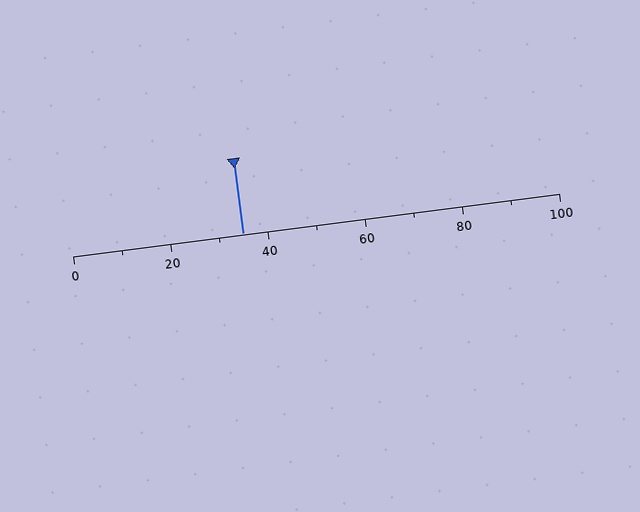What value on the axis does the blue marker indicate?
The marker indicates approximately 35.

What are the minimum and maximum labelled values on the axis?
The axis runs from 0 to 100.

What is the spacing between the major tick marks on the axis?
The major ticks are spaced 20 apart.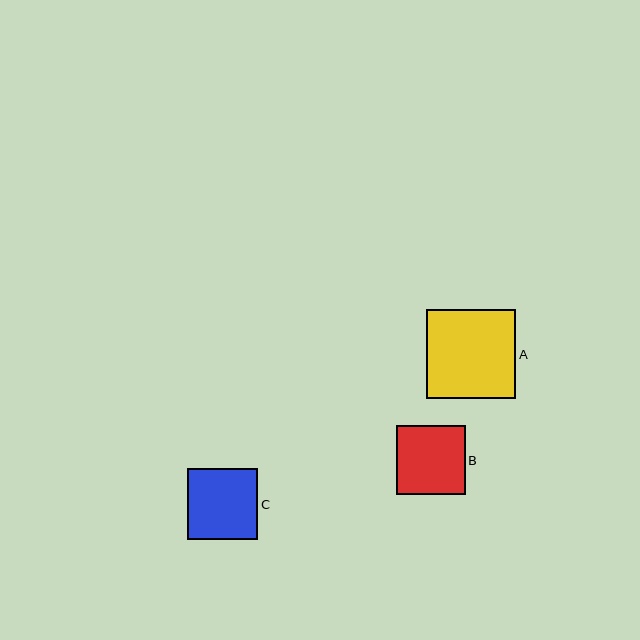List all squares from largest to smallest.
From largest to smallest: A, C, B.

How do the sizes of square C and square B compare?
Square C and square B are approximately the same size.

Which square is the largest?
Square A is the largest with a size of approximately 89 pixels.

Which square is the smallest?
Square B is the smallest with a size of approximately 69 pixels.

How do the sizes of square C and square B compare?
Square C and square B are approximately the same size.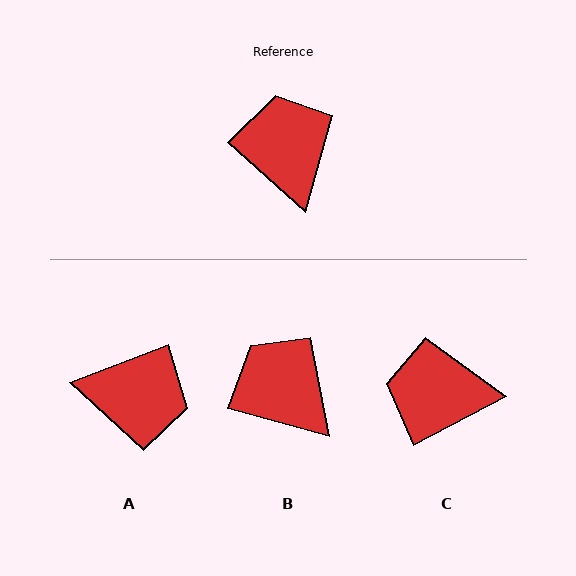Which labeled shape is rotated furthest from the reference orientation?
A, about 117 degrees away.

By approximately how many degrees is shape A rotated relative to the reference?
Approximately 117 degrees clockwise.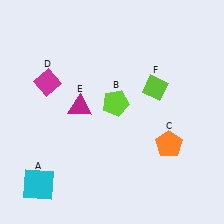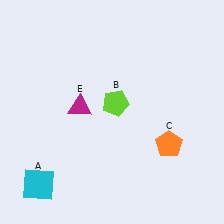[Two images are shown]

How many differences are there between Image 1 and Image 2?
There are 2 differences between the two images.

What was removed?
The magenta diamond (D), the lime diamond (F) were removed in Image 2.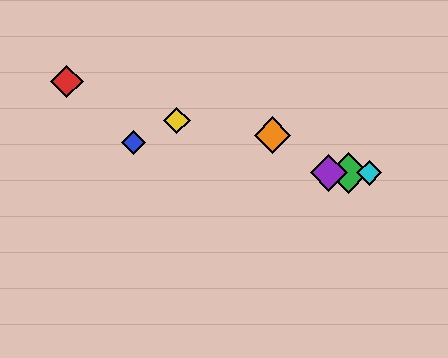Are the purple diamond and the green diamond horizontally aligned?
Yes, both are at y≈173.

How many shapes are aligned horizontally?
3 shapes (the green diamond, the purple diamond, the cyan diamond) are aligned horizontally.